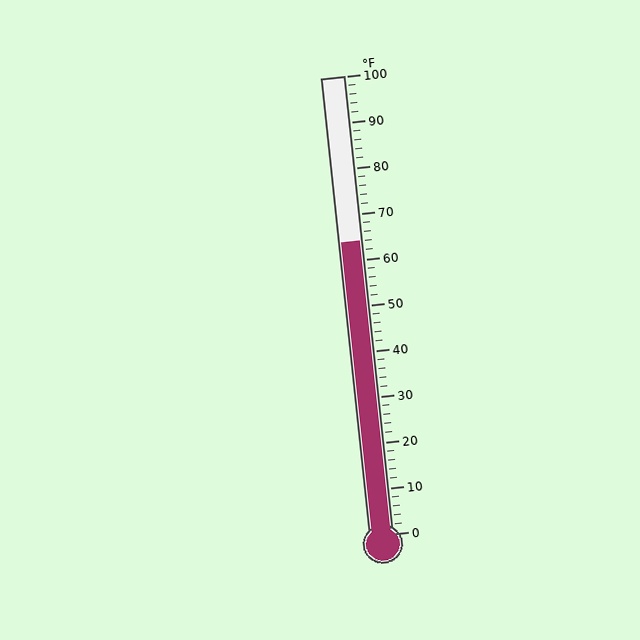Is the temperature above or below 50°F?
The temperature is above 50°F.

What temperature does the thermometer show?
The thermometer shows approximately 64°F.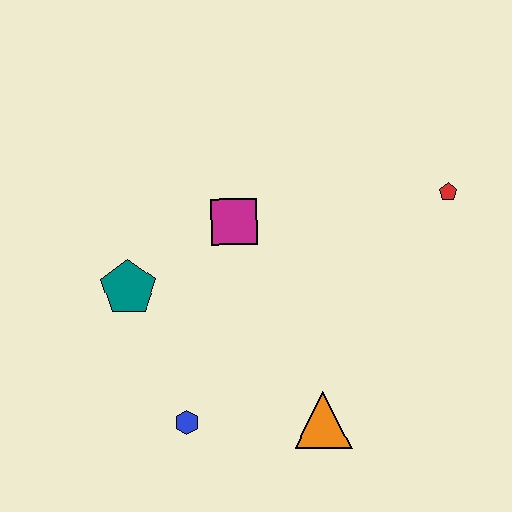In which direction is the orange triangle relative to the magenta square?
The orange triangle is below the magenta square.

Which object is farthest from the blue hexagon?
The red pentagon is farthest from the blue hexagon.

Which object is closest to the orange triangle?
The blue hexagon is closest to the orange triangle.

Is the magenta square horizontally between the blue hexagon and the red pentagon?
Yes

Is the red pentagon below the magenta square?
No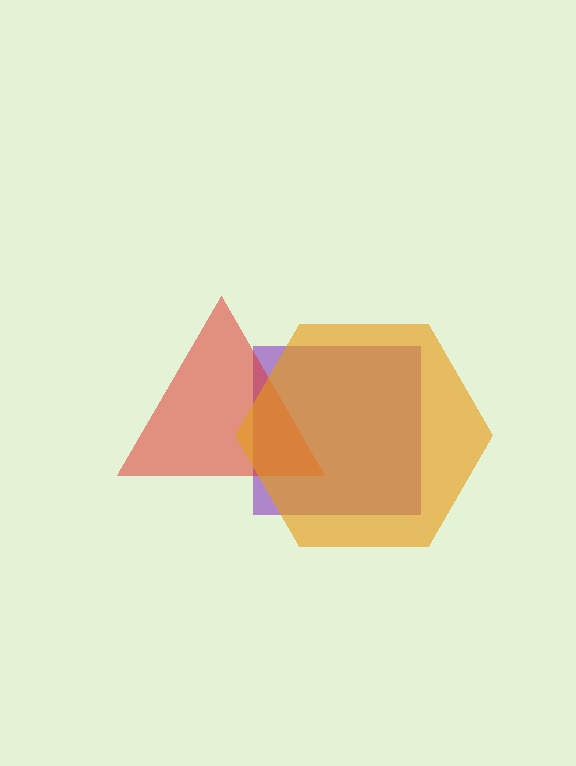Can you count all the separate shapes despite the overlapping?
Yes, there are 3 separate shapes.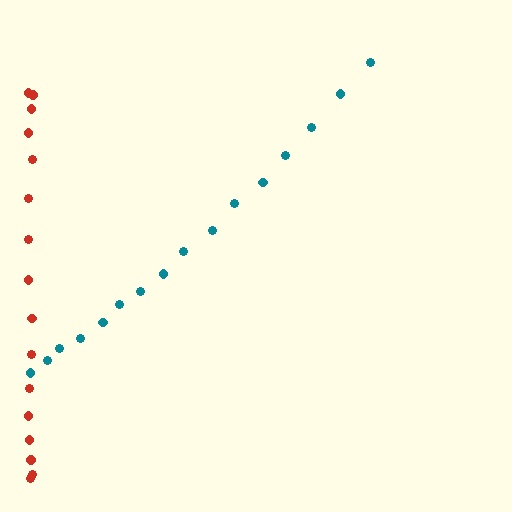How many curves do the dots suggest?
There are 2 distinct paths.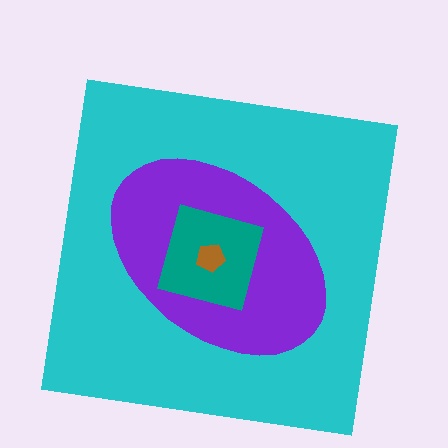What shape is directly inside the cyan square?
The purple ellipse.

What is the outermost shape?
The cyan square.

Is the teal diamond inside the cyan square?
Yes.